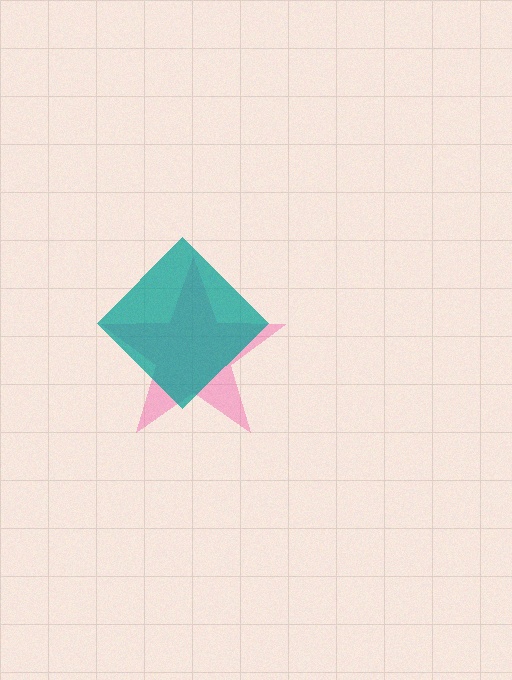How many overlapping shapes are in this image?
There are 2 overlapping shapes in the image.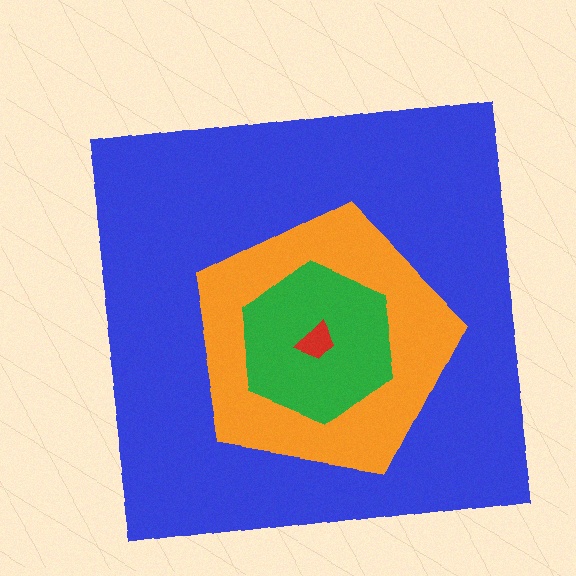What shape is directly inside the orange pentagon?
The green hexagon.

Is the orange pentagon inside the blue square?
Yes.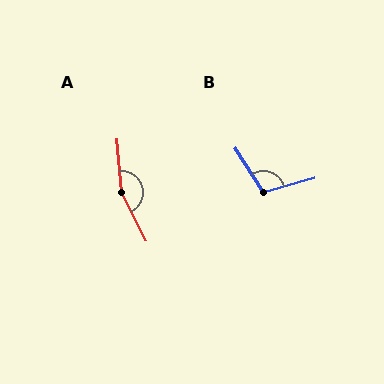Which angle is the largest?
A, at approximately 158 degrees.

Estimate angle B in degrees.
Approximately 107 degrees.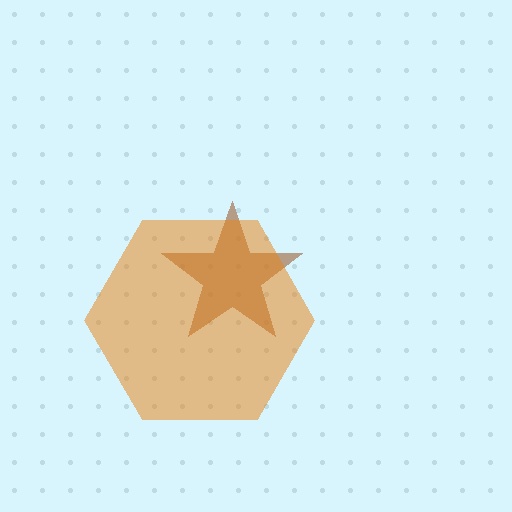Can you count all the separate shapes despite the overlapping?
Yes, there are 2 separate shapes.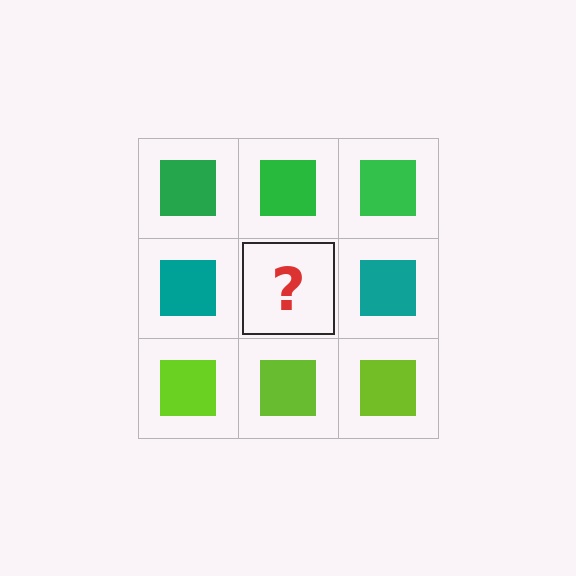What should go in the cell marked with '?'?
The missing cell should contain a teal square.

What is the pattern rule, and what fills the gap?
The rule is that each row has a consistent color. The gap should be filled with a teal square.